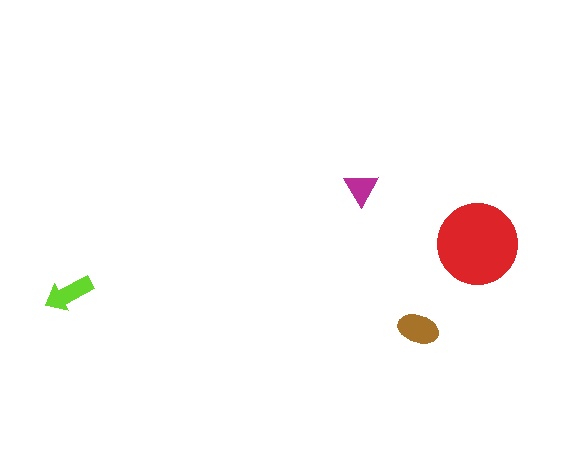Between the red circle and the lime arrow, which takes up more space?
The red circle.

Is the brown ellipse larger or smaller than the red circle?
Smaller.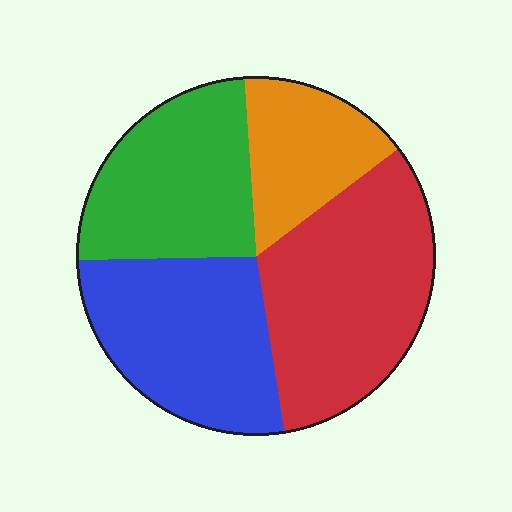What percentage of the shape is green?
Green covers roughly 25% of the shape.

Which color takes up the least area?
Orange, at roughly 15%.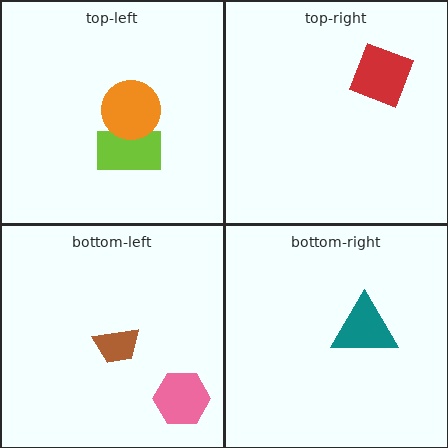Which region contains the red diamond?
The top-right region.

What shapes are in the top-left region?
The lime rectangle, the orange circle.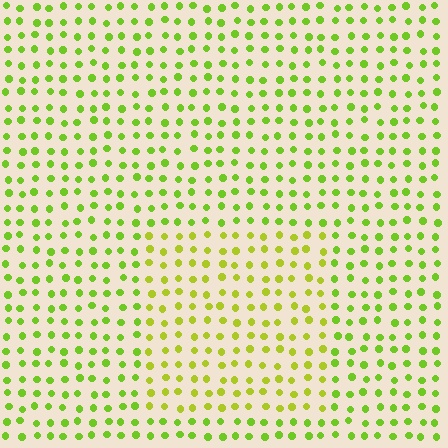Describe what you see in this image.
The image is filled with small lime elements in a uniform arrangement. A rectangle-shaped region is visible where the elements are tinted to a slightly different hue, forming a subtle color boundary.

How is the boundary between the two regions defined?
The boundary is defined purely by a slight shift in hue (about 21 degrees). Spacing, size, and orientation are identical on both sides.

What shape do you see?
I see a rectangle.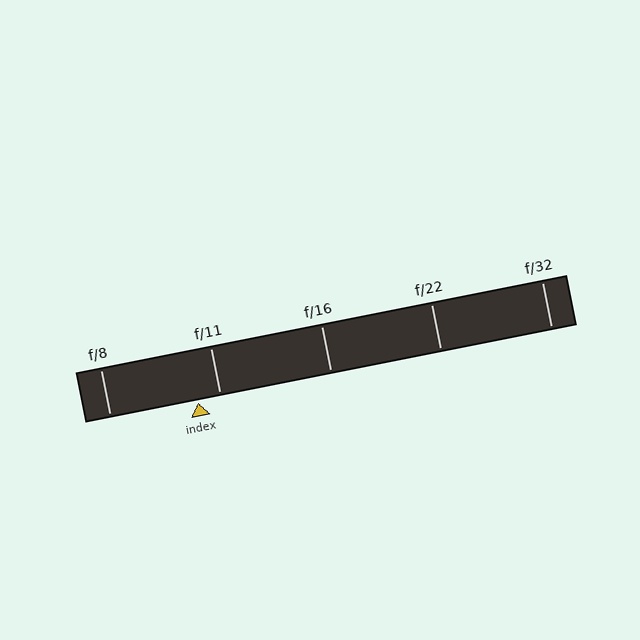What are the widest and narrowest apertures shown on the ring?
The widest aperture shown is f/8 and the narrowest is f/32.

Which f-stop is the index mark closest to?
The index mark is closest to f/11.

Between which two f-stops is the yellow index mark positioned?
The index mark is between f/8 and f/11.